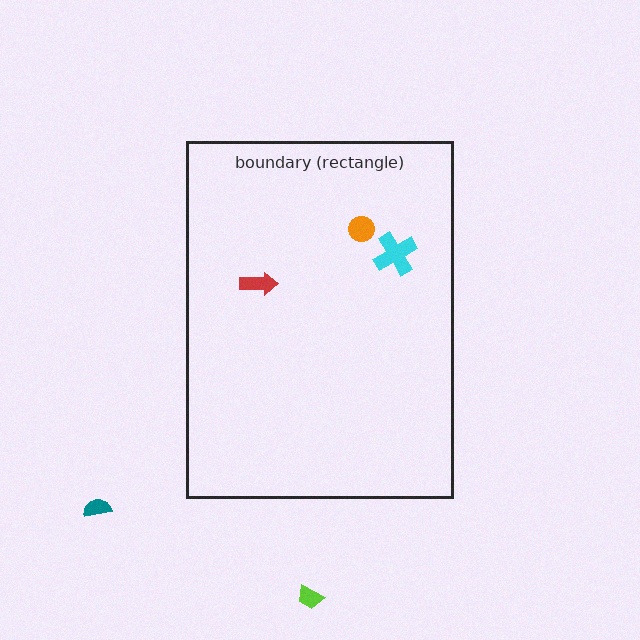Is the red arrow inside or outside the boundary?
Inside.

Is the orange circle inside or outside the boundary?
Inside.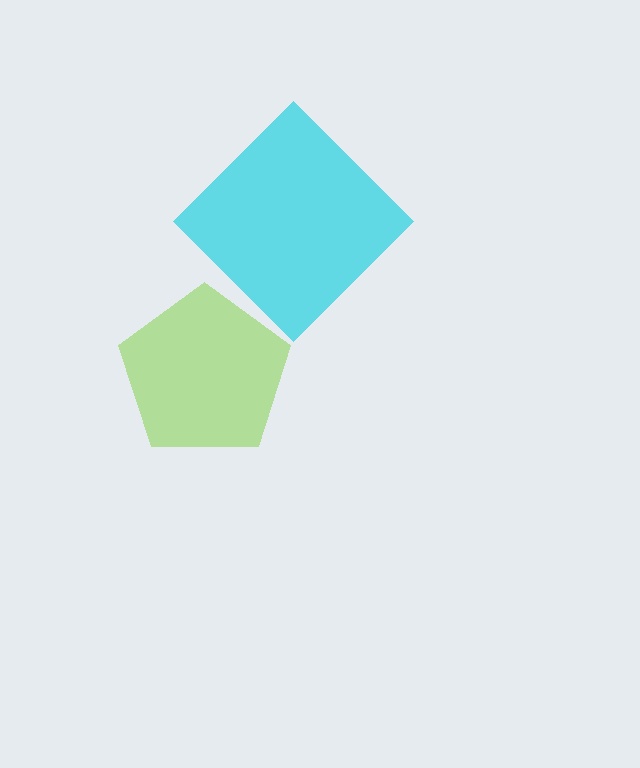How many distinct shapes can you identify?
There are 2 distinct shapes: a lime pentagon, a cyan diamond.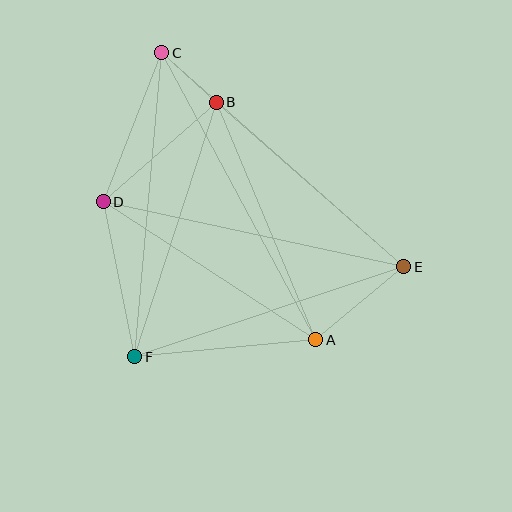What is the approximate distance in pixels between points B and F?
The distance between B and F is approximately 267 pixels.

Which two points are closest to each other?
Points B and C are closest to each other.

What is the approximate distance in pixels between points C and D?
The distance between C and D is approximately 160 pixels.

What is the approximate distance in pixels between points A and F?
The distance between A and F is approximately 182 pixels.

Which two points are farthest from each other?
Points A and C are farthest from each other.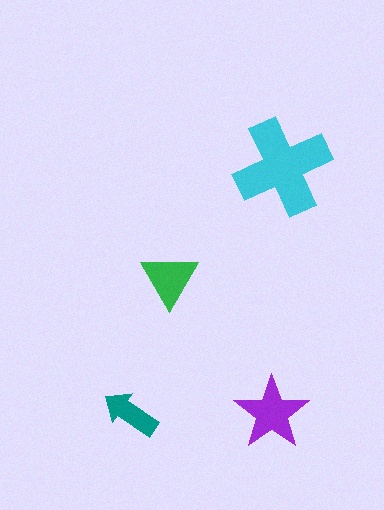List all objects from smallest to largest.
The teal arrow, the green triangle, the purple star, the cyan cross.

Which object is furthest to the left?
The teal arrow is leftmost.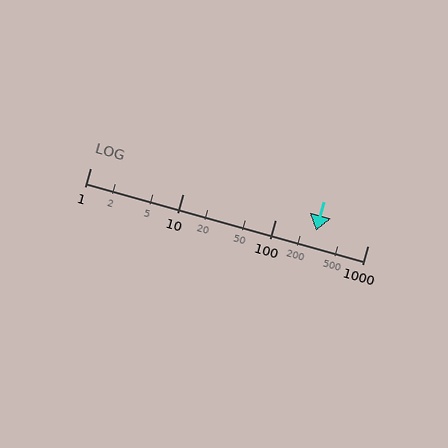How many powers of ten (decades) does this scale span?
The scale spans 3 decades, from 1 to 1000.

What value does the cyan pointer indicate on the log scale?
The pointer indicates approximately 280.